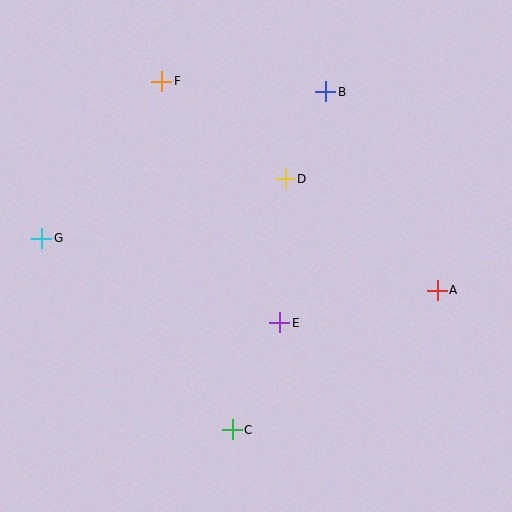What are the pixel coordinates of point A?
Point A is at (437, 290).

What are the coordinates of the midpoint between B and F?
The midpoint between B and F is at (244, 86).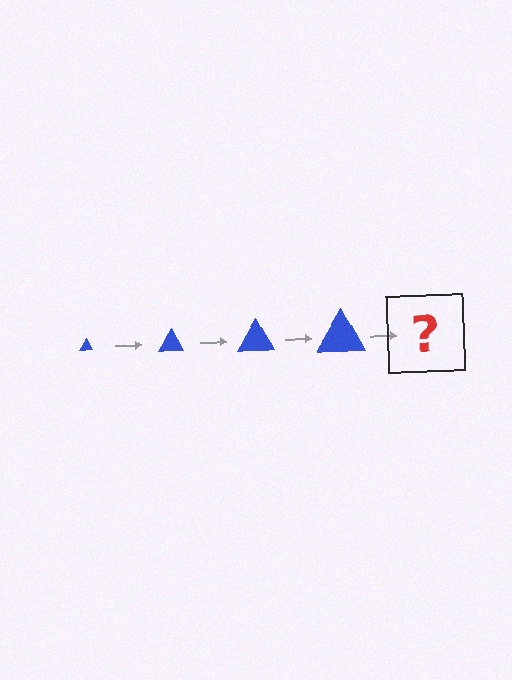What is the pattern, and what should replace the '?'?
The pattern is that the triangle gets progressively larger each step. The '?' should be a blue triangle, larger than the previous one.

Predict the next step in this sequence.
The next step is a blue triangle, larger than the previous one.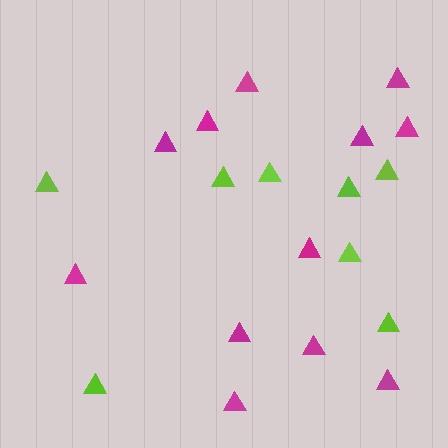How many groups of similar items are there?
There are 2 groups: one group of lime triangles (8) and one group of magenta triangles (12).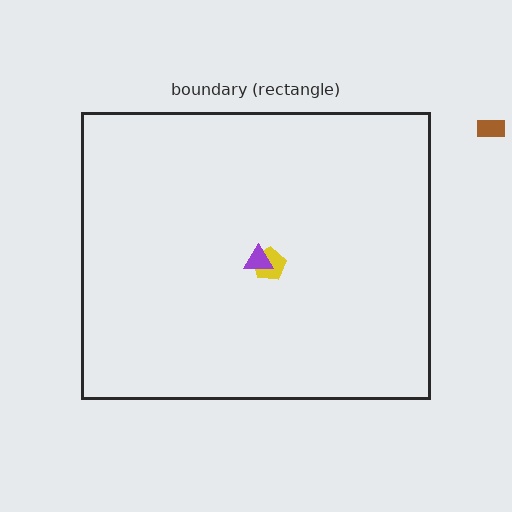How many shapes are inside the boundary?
2 inside, 1 outside.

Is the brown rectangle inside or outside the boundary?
Outside.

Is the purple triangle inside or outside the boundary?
Inside.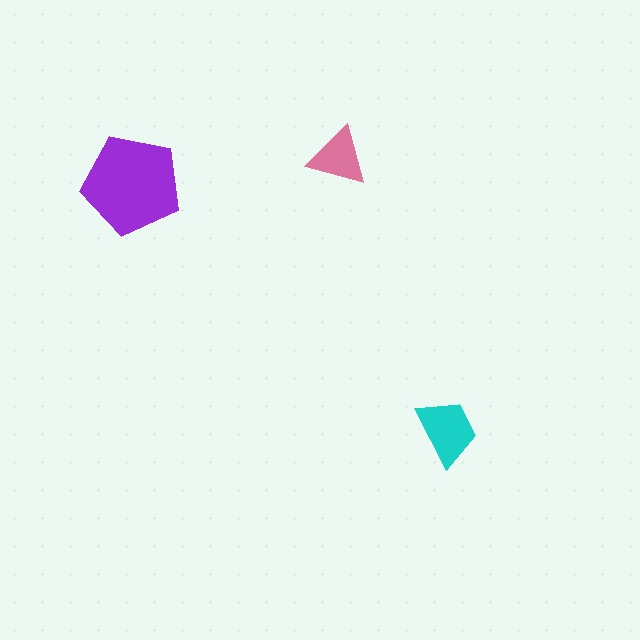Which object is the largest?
The purple pentagon.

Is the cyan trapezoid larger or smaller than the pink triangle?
Larger.